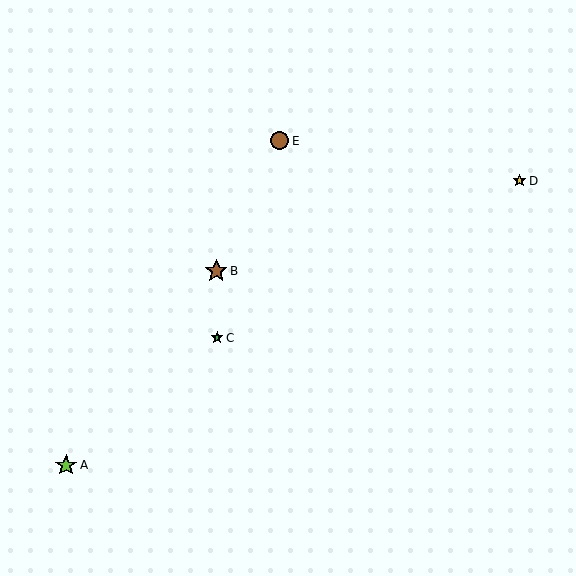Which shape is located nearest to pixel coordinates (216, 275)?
The brown star (labeled B) at (216, 271) is nearest to that location.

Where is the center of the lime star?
The center of the lime star is at (66, 465).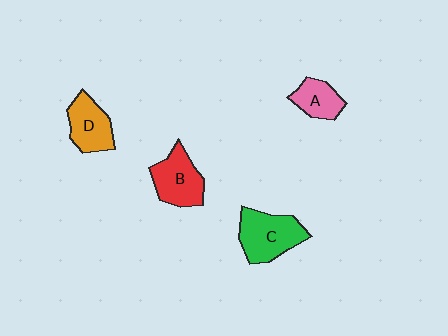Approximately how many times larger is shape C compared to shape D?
Approximately 1.3 times.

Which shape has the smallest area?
Shape A (pink).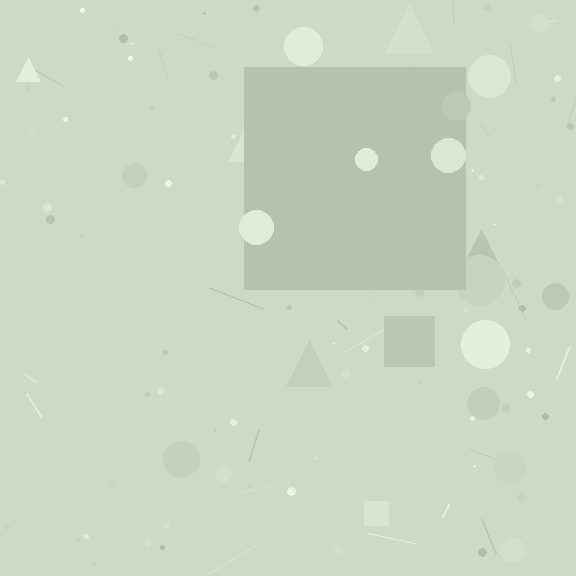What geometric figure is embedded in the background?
A square is embedded in the background.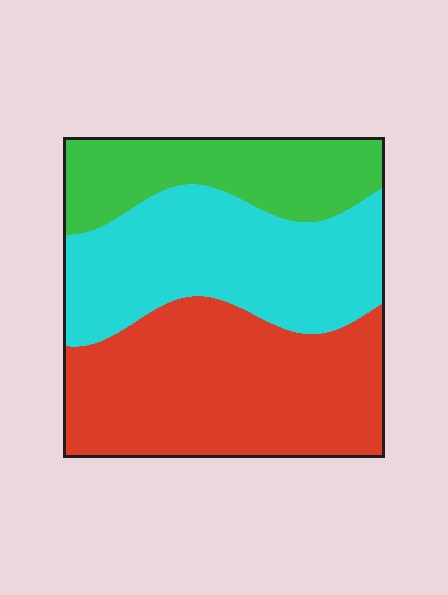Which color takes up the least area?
Green, at roughly 20%.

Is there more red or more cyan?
Red.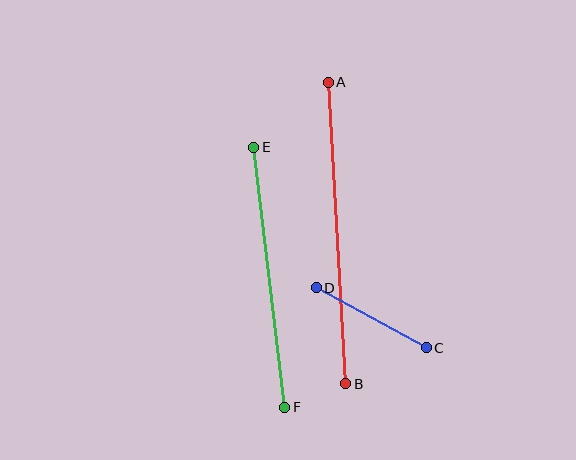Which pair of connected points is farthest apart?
Points A and B are farthest apart.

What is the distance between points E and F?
The distance is approximately 262 pixels.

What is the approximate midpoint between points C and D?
The midpoint is at approximately (371, 318) pixels.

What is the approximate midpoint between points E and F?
The midpoint is at approximately (269, 277) pixels.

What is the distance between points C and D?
The distance is approximately 125 pixels.